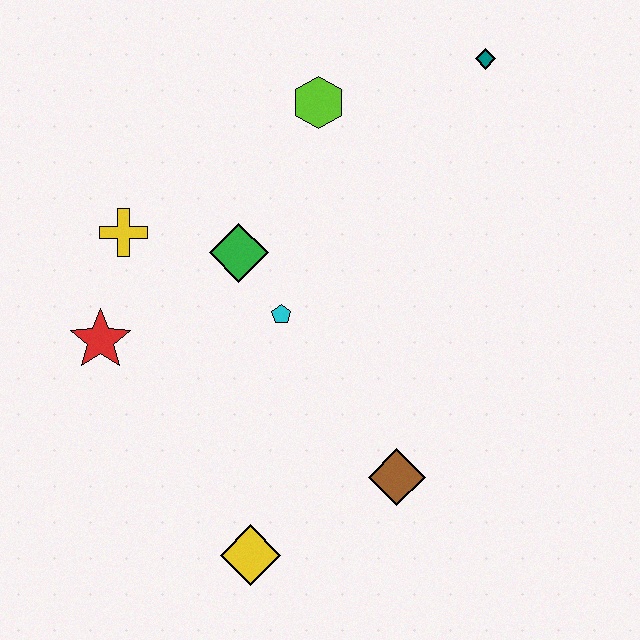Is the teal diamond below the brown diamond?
No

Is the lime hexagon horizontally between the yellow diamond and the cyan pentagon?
No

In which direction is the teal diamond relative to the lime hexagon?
The teal diamond is to the right of the lime hexagon.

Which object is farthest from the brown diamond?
The teal diamond is farthest from the brown diamond.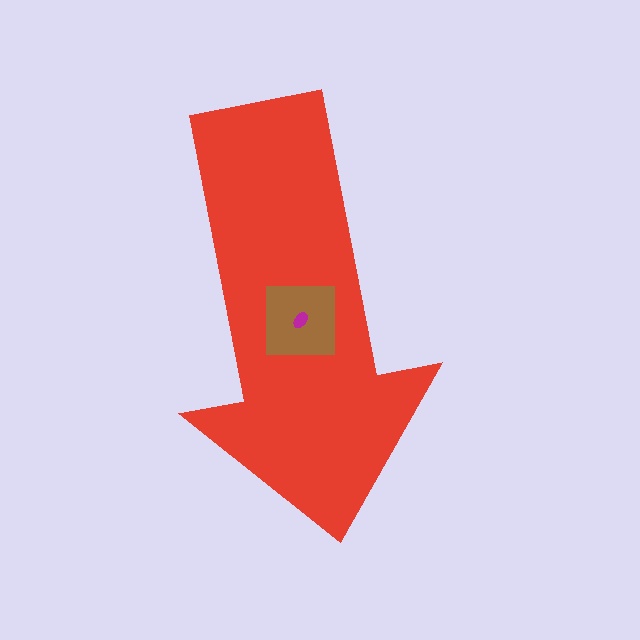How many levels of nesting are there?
3.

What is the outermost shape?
The red arrow.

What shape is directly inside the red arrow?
The brown square.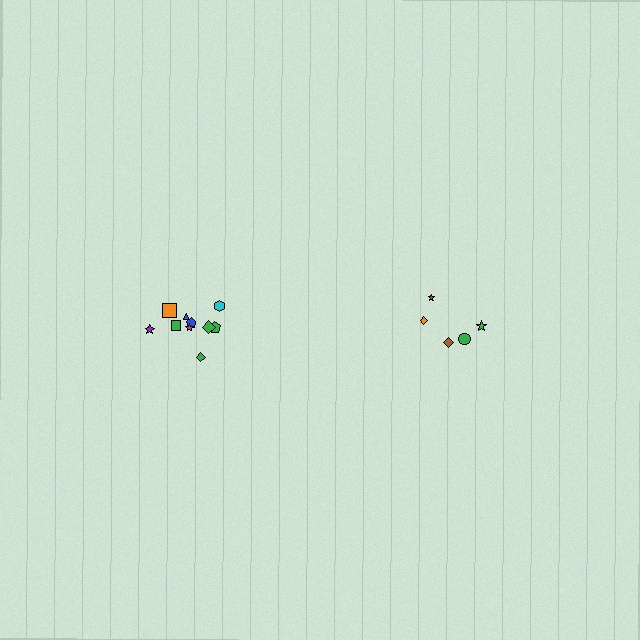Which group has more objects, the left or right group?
The left group.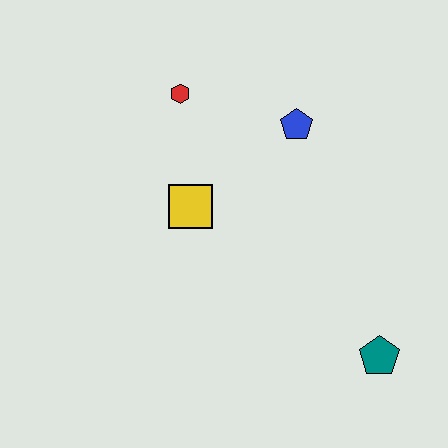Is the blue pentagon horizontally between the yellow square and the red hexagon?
No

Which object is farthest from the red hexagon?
The teal pentagon is farthest from the red hexagon.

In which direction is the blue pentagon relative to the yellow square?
The blue pentagon is to the right of the yellow square.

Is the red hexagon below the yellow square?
No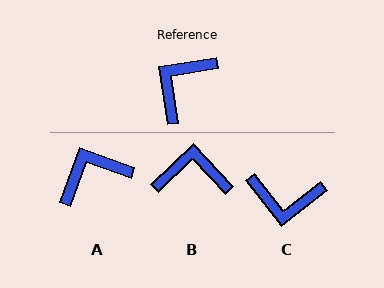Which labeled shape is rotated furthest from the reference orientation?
C, about 119 degrees away.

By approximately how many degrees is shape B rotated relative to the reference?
Approximately 56 degrees clockwise.